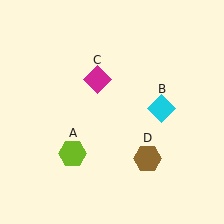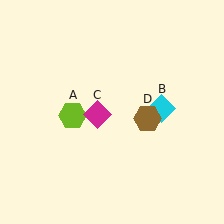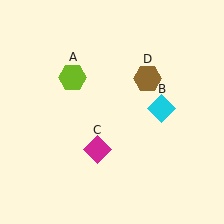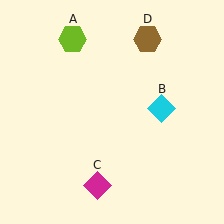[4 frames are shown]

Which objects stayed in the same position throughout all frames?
Cyan diamond (object B) remained stationary.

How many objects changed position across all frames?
3 objects changed position: lime hexagon (object A), magenta diamond (object C), brown hexagon (object D).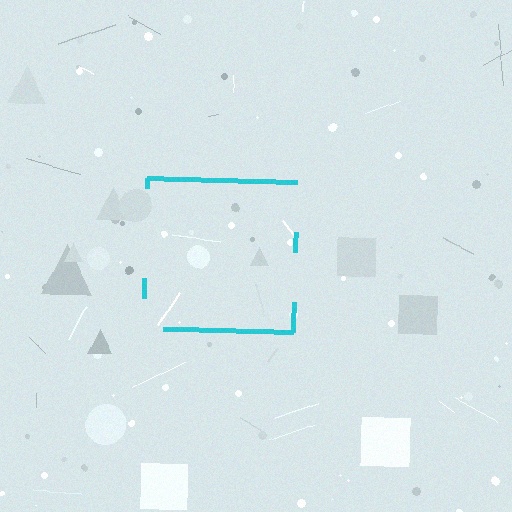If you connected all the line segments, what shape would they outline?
They would outline a square.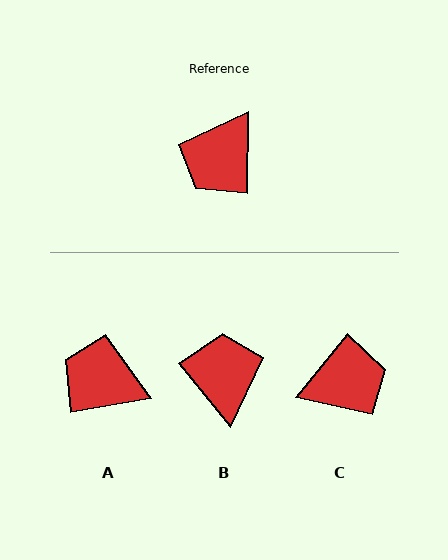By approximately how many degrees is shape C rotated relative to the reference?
Approximately 142 degrees counter-clockwise.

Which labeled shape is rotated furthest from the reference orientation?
C, about 142 degrees away.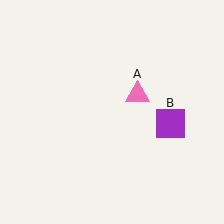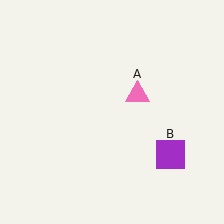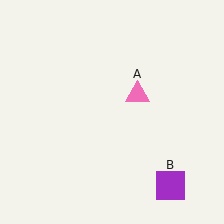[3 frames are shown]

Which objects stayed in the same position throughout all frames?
Pink triangle (object A) remained stationary.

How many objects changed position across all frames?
1 object changed position: purple square (object B).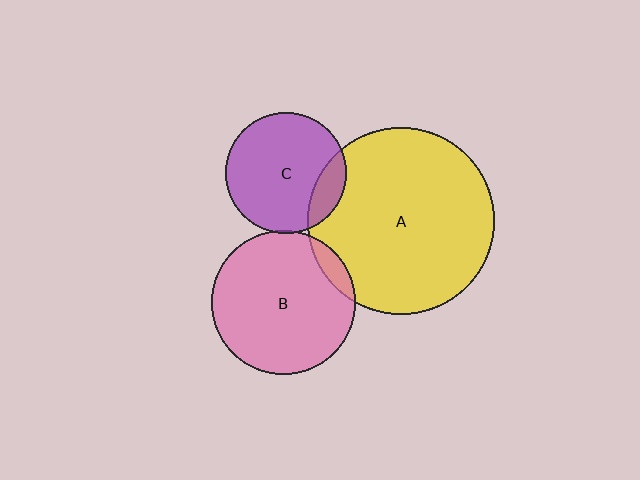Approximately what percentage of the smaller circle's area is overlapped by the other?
Approximately 15%.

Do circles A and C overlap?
Yes.